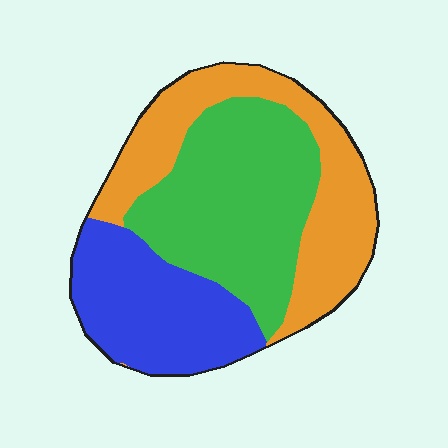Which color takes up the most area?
Green, at roughly 40%.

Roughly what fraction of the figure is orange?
Orange covers 33% of the figure.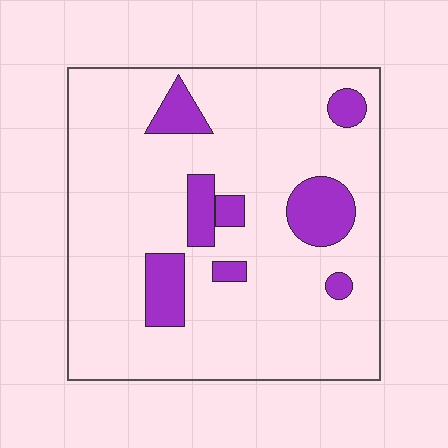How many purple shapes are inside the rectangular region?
8.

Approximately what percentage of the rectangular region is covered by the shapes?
Approximately 15%.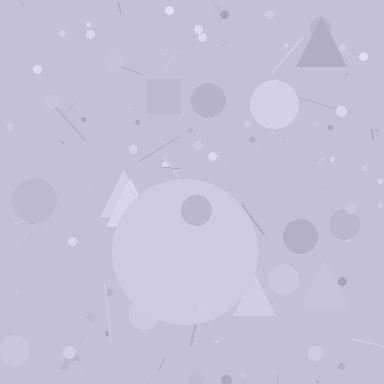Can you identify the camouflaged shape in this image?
The camouflaged shape is a circle.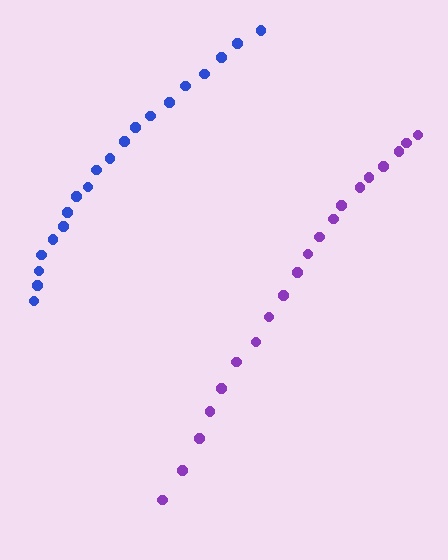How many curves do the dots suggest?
There are 2 distinct paths.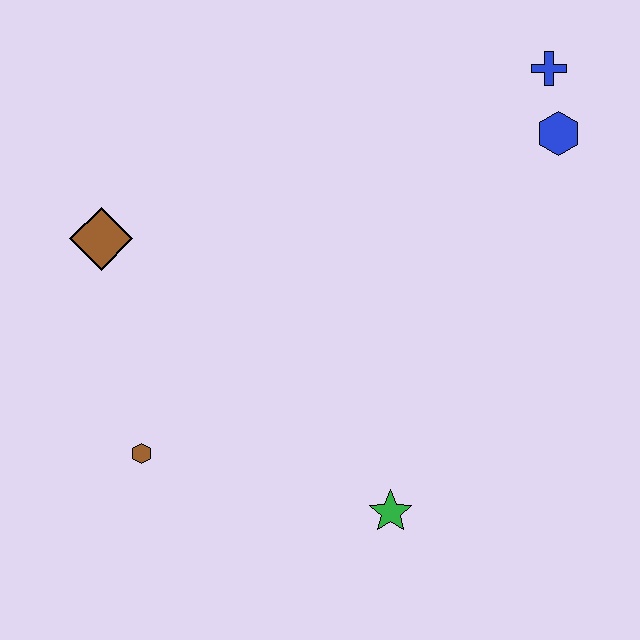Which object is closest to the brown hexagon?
The brown diamond is closest to the brown hexagon.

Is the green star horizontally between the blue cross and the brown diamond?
Yes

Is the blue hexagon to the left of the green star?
No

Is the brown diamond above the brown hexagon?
Yes